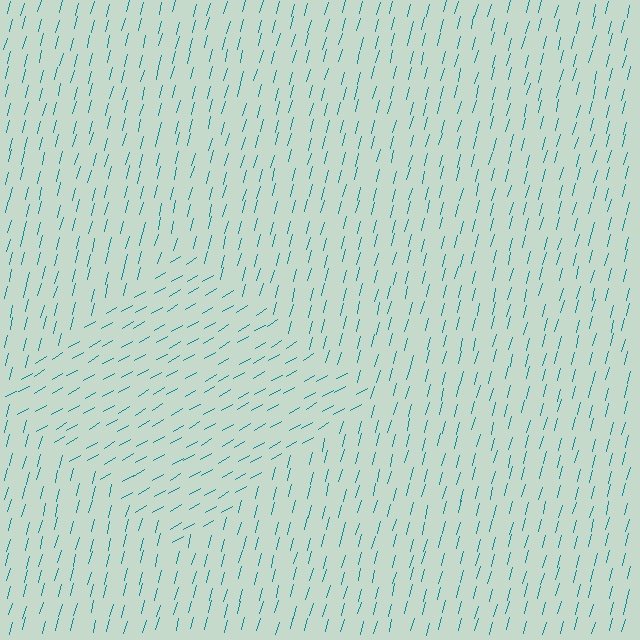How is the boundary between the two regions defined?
The boundary is defined purely by a change in line orientation (approximately 45 degrees difference). All lines are the same color and thickness.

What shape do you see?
I see a diamond.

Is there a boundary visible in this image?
Yes, there is a texture boundary formed by a change in line orientation.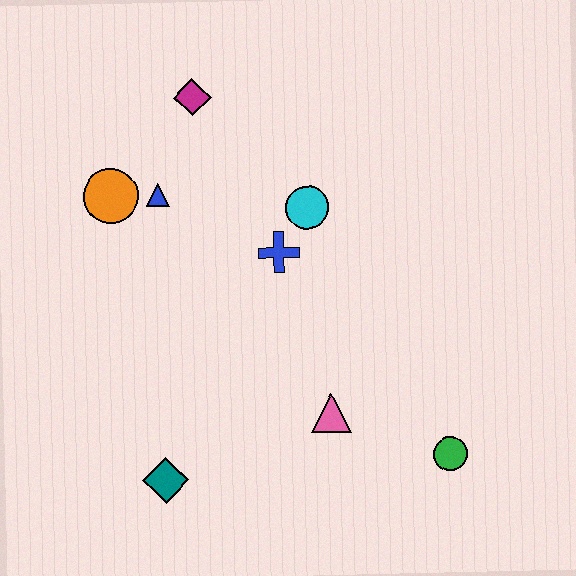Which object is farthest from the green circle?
The magenta diamond is farthest from the green circle.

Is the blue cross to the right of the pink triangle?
No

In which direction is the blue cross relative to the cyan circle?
The blue cross is below the cyan circle.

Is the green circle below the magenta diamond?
Yes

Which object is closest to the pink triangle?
The green circle is closest to the pink triangle.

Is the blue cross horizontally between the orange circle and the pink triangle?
Yes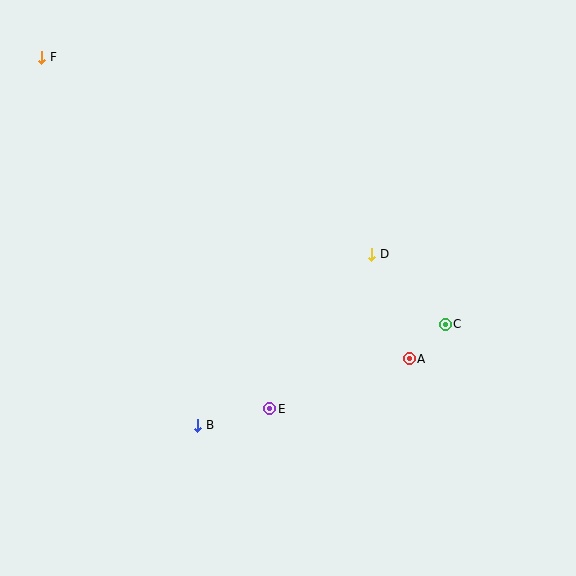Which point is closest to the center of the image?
Point D at (372, 254) is closest to the center.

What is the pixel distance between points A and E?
The distance between A and E is 148 pixels.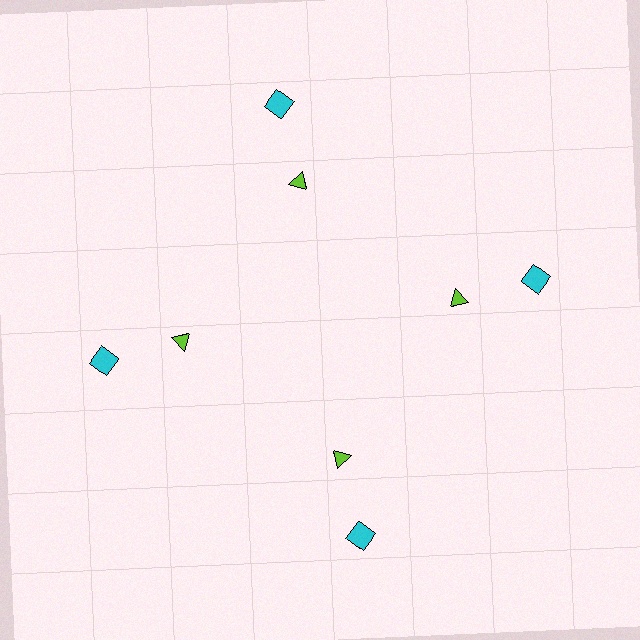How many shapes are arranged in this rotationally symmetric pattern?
There are 8 shapes, arranged in 4 groups of 2.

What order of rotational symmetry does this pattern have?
This pattern has 4-fold rotational symmetry.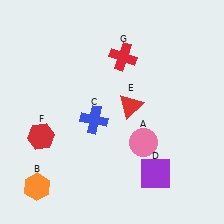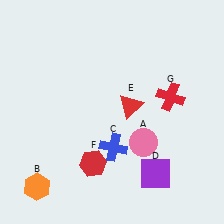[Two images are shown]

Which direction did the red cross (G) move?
The red cross (G) moved right.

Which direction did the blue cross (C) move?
The blue cross (C) moved down.